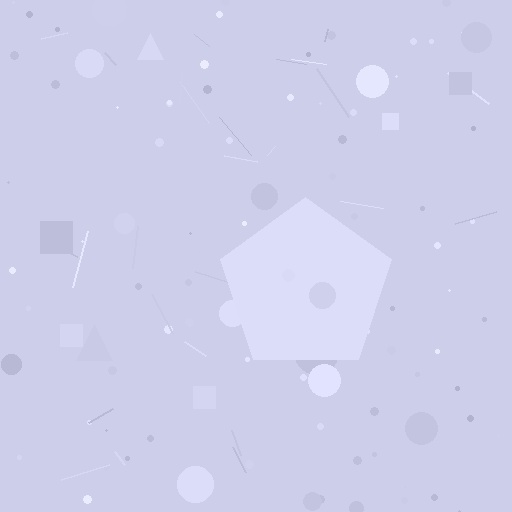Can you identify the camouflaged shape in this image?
The camouflaged shape is a pentagon.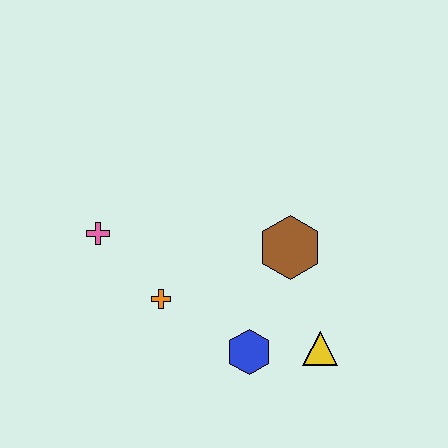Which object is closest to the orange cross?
The pink cross is closest to the orange cross.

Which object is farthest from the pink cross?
The yellow triangle is farthest from the pink cross.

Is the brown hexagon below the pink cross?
Yes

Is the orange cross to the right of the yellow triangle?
No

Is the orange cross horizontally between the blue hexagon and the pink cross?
Yes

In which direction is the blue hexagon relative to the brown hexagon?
The blue hexagon is below the brown hexagon.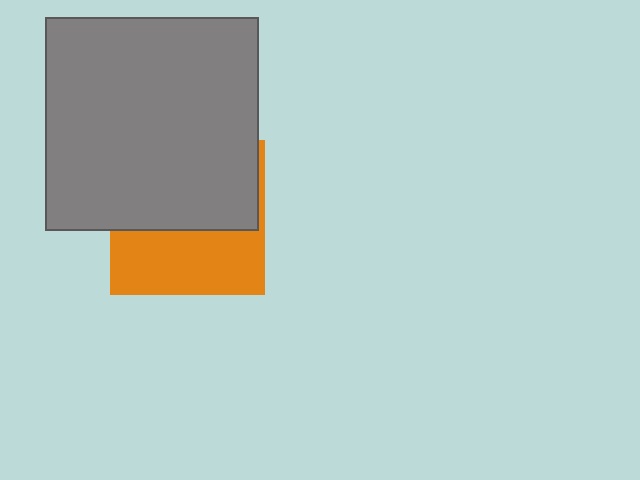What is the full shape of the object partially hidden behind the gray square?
The partially hidden object is an orange square.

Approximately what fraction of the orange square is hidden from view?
Roughly 57% of the orange square is hidden behind the gray square.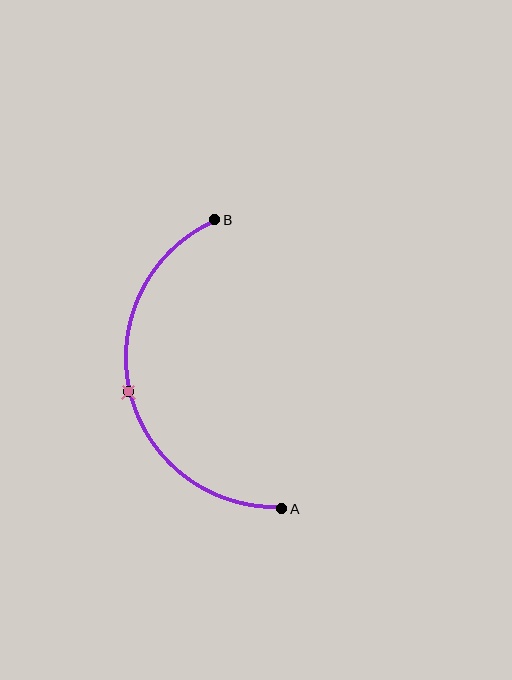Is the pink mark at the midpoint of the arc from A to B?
Yes. The pink mark lies on the arc at equal arc-length from both A and B — it is the arc midpoint.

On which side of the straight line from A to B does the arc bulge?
The arc bulges to the left of the straight line connecting A and B.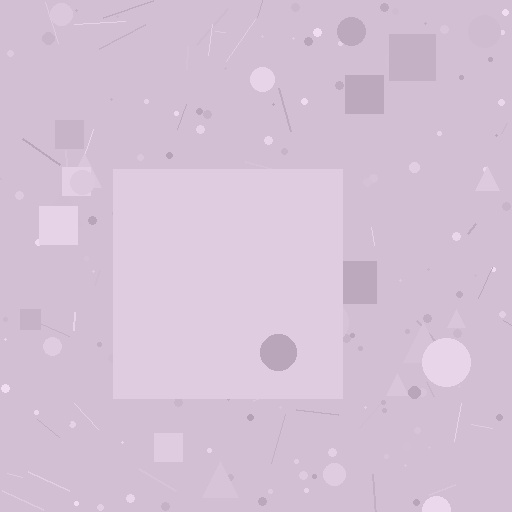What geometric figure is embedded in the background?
A square is embedded in the background.